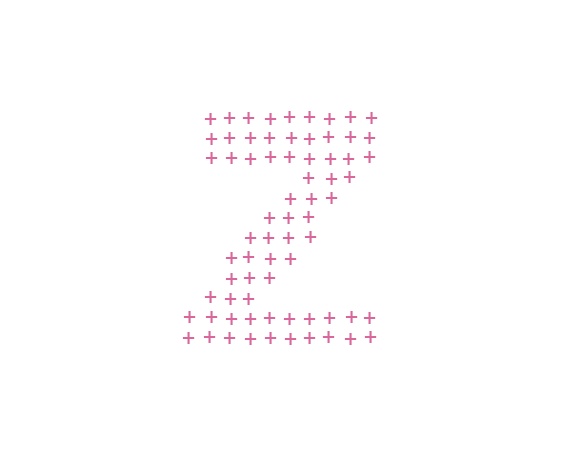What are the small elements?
The small elements are plus signs.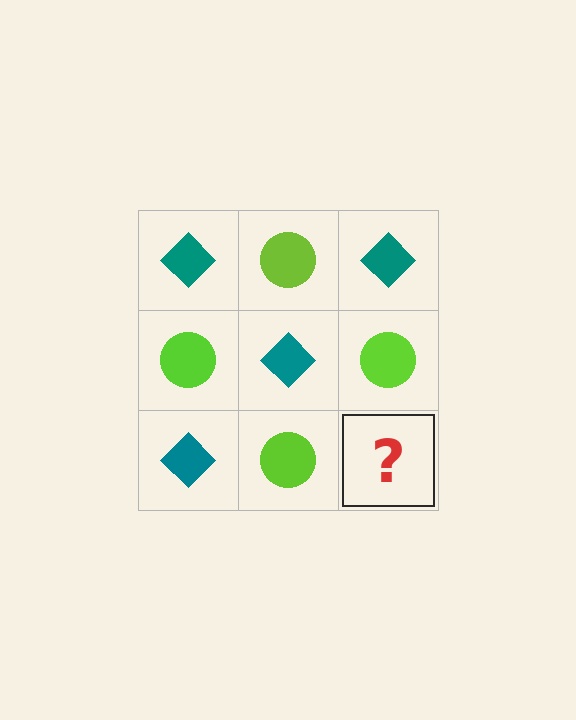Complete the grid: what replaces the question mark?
The question mark should be replaced with a teal diamond.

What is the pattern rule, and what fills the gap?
The rule is that it alternates teal diamond and lime circle in a checkerboard pattern. The gap should be filled with a teal diamond.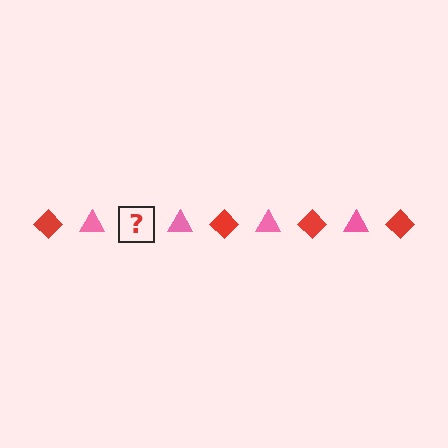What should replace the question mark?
The question mark should be replaced with a red diamond.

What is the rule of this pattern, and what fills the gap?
The rule is that the pattern alternates between red diamond and pink triangle. The gap should be filled with a red diamond.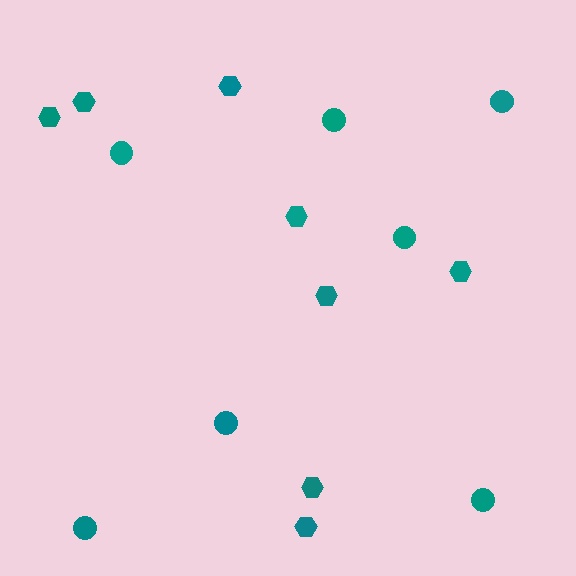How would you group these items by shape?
There are 2 groups: one group of circles (7) and one group of hexagons (8).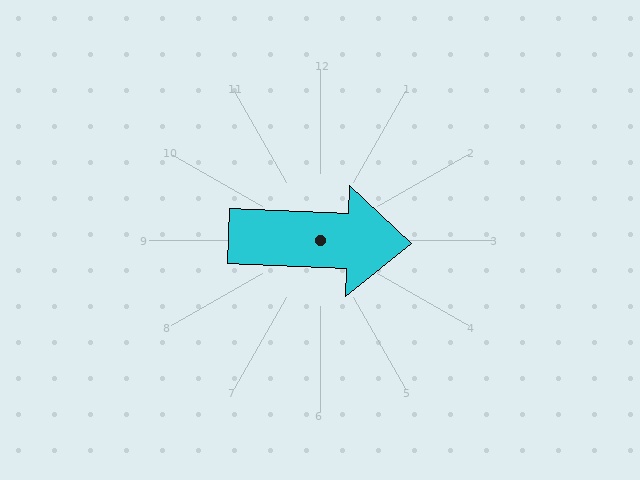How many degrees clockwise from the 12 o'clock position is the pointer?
Approximately 92 degrees.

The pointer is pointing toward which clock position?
Roughly 3 o'clock.